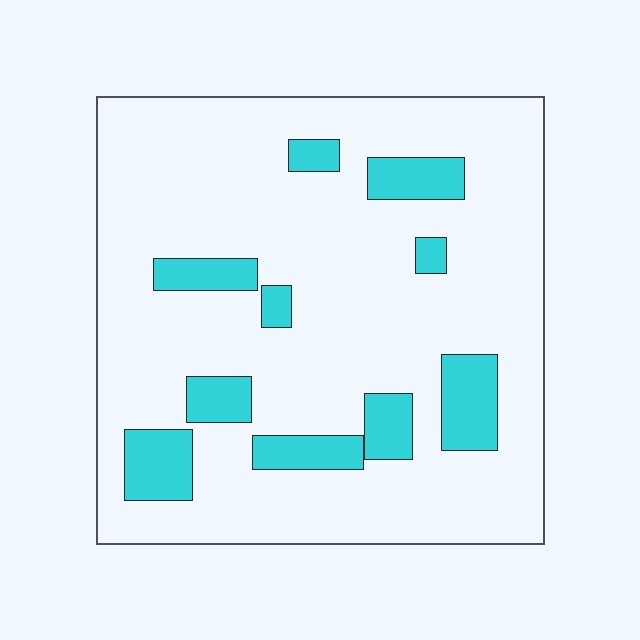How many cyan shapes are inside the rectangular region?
10.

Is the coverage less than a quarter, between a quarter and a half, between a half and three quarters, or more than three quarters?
Less than a quarter.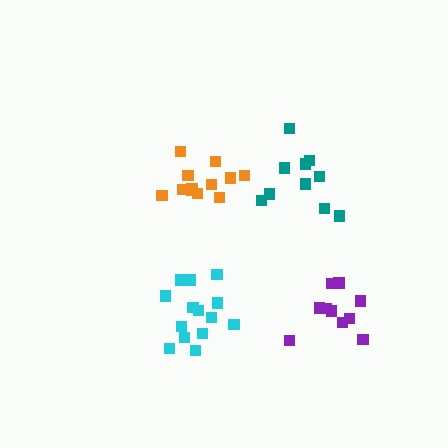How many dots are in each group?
Group 1: 14 dots, Group 2: 10 dots, Group 3: 12 dots, Group 4: 10 dots (46 total).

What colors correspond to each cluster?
The clusters are colored: cyan, teal, orange, purple.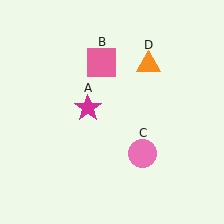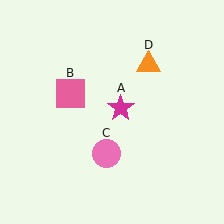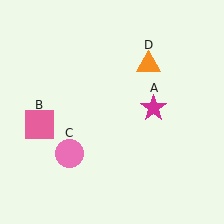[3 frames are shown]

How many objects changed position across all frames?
3 objects changed position: magenta star (object A), pink square (object B), pink circle (object C).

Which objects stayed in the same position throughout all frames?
Orange triangle (object D) remained stationary.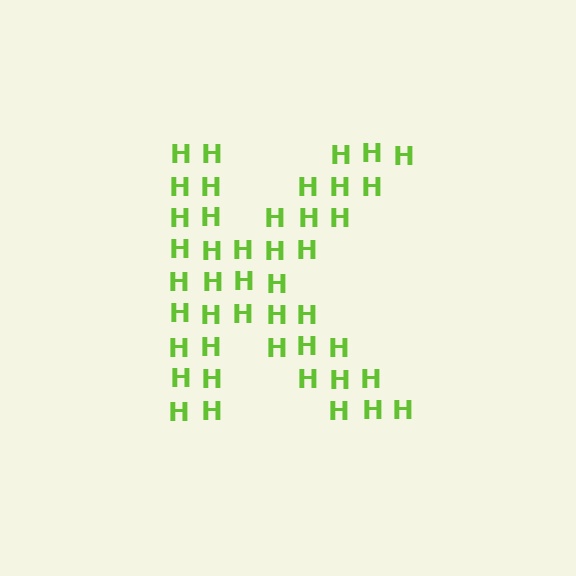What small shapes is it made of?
It is made of small letter H's.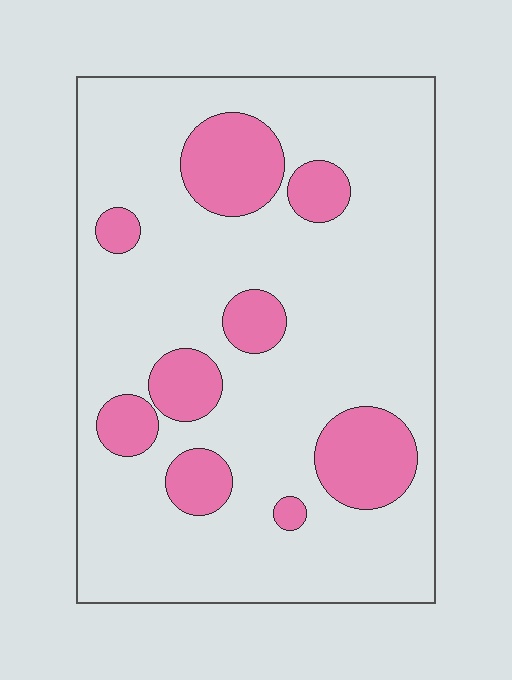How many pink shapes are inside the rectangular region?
9.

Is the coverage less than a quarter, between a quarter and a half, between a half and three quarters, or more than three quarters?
Less than a quarter.